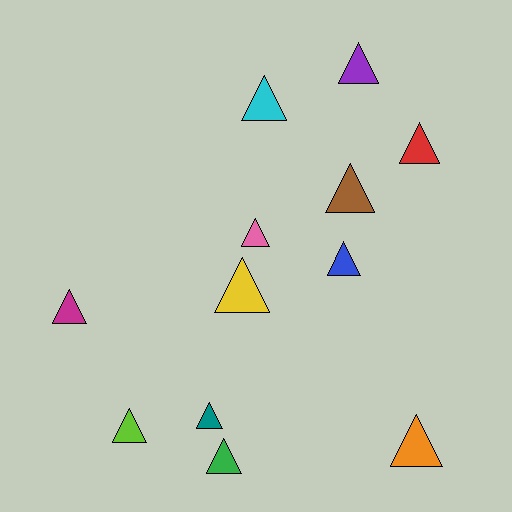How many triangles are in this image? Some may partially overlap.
There are 12 triangles.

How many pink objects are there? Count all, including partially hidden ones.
There is 1 pink object.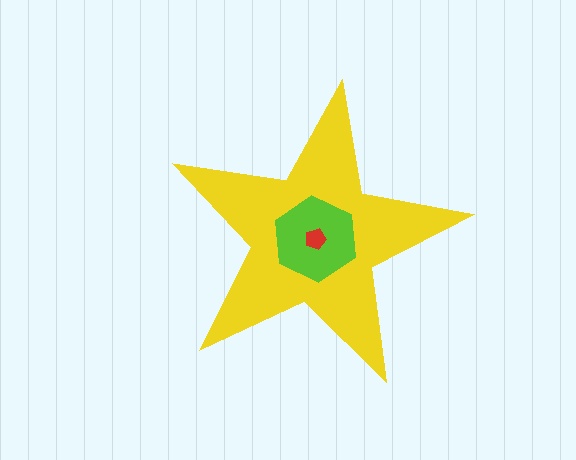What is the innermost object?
The red pentagon.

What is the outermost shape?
The yellow star.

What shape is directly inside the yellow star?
The lime hexagon.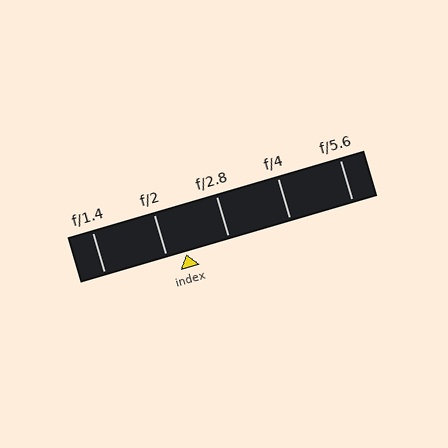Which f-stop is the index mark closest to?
The index mark is closest to f/2.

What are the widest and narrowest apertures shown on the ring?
The widest aperture shown is f/1.4 and the narrowest is f/5.6.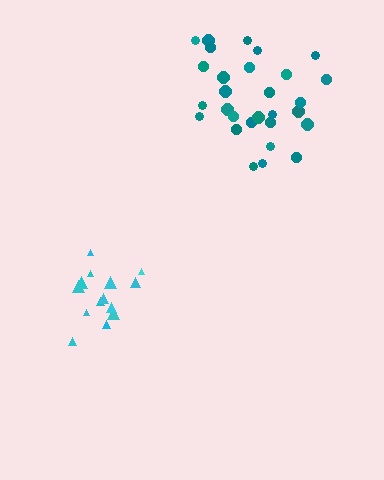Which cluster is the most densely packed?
Cyan.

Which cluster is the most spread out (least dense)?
Teal.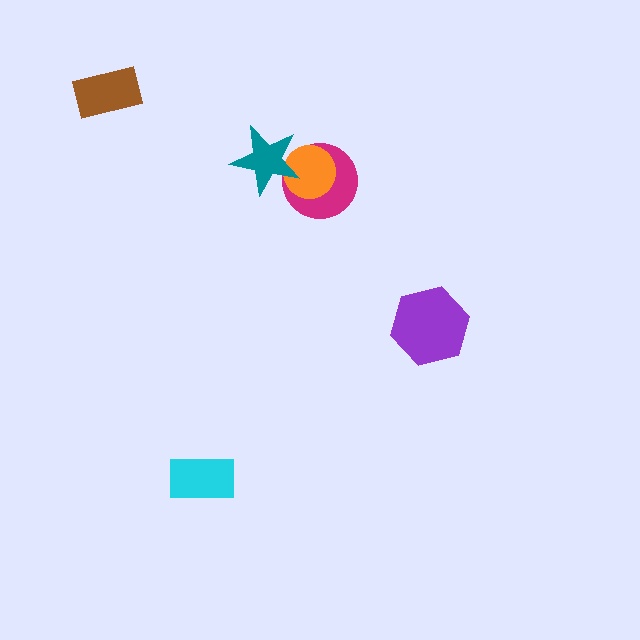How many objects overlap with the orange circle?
2 objects overlap with the orange circle.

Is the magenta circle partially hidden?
Yes, it is partially covered by another shape.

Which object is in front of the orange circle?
The teal star is in front of the orange circle.